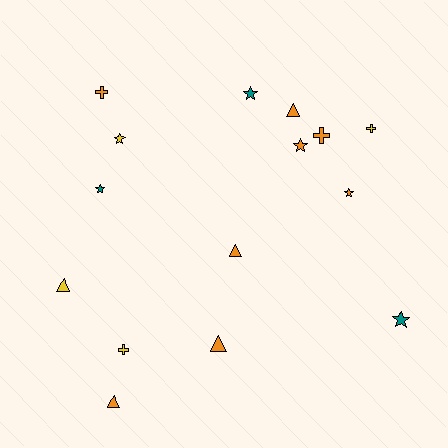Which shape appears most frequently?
Star, with 6 objects.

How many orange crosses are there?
There are 2 orange crosses.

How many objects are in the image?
There are 15 objects.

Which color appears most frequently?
Orange, with 8 objects.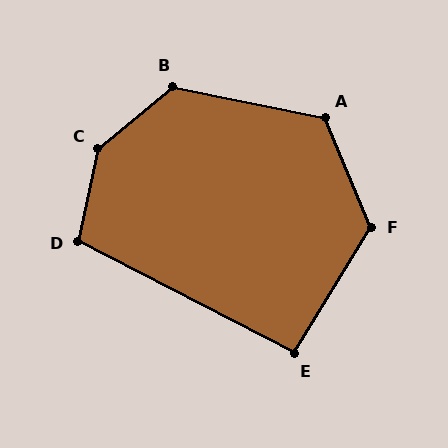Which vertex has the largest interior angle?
C, at approximately 142 degrees.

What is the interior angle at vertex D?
Approximately 105 degrees (obtuse).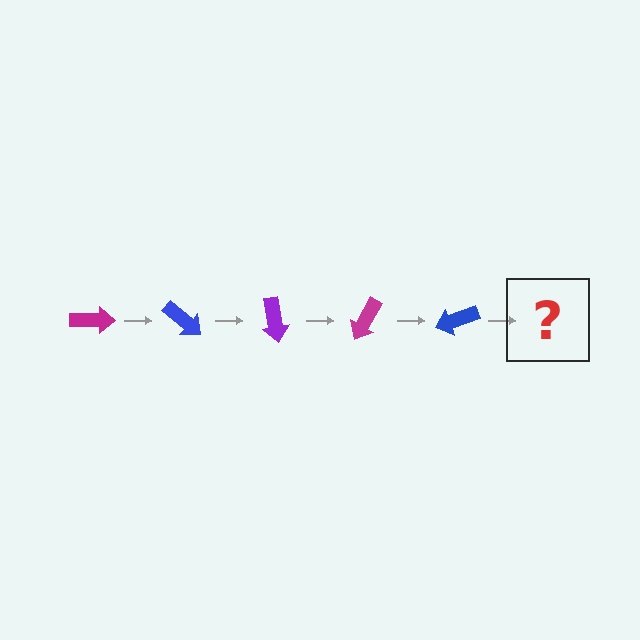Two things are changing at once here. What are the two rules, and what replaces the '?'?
The two rules are that it rotates 40 degrees each step and the color cycles through magenta, blue, and purple. The '?' should be a purple arrow, rotated 200 degrees from the start.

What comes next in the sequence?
The next element should be a purple arrow, rotated 200 degrees from the start.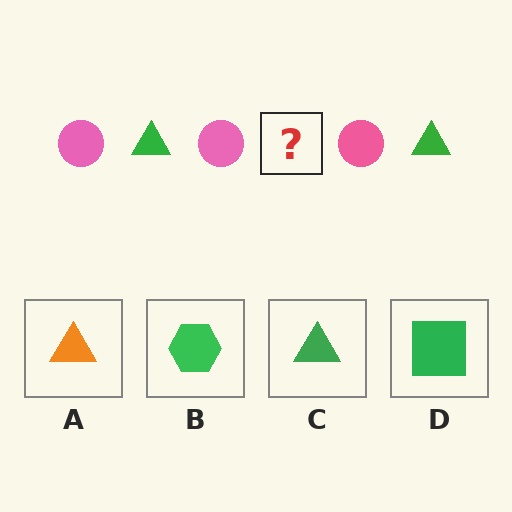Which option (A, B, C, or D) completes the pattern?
C.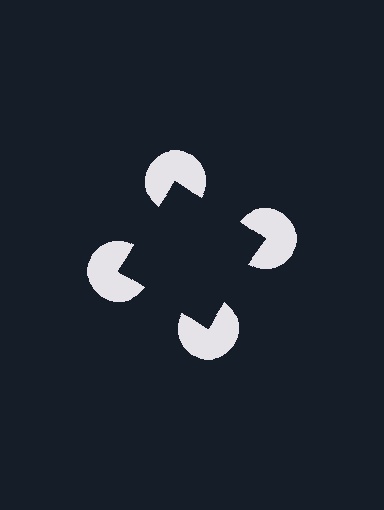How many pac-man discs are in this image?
There are 4 — one at each vertex of the illusory square.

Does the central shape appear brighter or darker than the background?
It typically appears slightly darker than the background, even though no actual brightness change is drawn.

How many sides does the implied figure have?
4 sides.